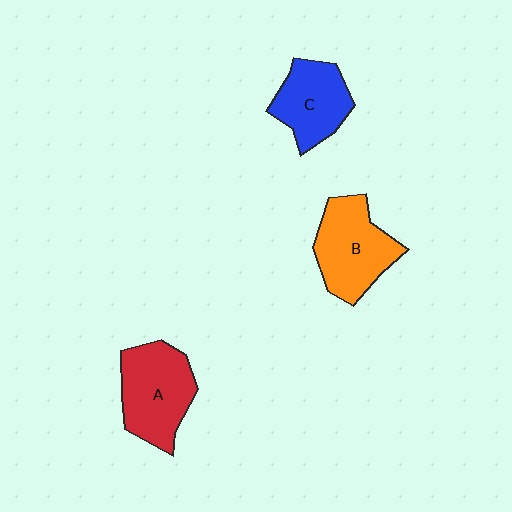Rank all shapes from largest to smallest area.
From largest to smallest: A (red), B (orange), C (blue).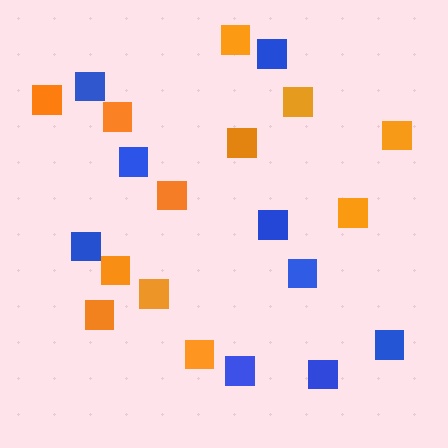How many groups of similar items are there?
There are 2 groups: one group of blue squares (9) and one group of orange squares (12).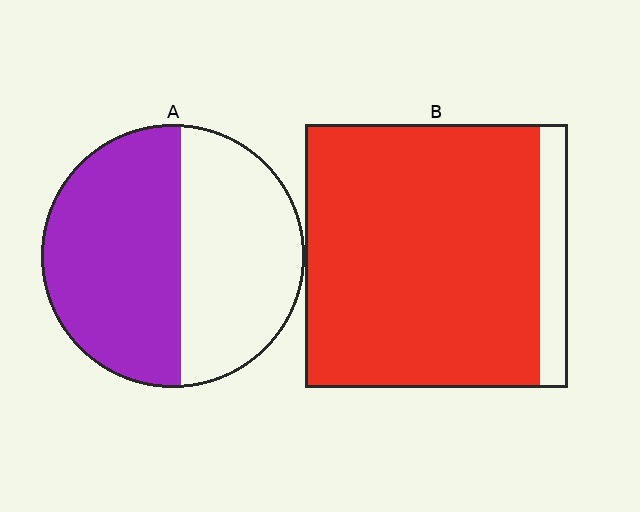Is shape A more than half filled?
Roughly half.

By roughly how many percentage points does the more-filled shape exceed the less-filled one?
By roughly 35 percentage points (B over A).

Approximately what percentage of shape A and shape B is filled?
A is approximately 55% and B is approximately 90%.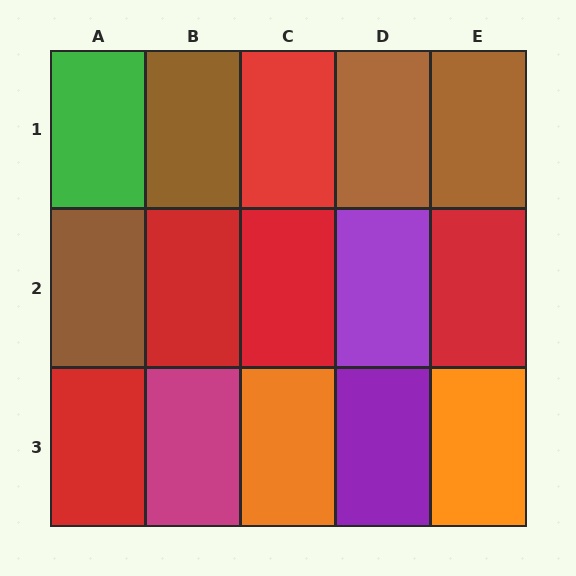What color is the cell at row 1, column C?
Red.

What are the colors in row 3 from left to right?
Red, magenta, orange, purple, orange.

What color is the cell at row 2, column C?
Red.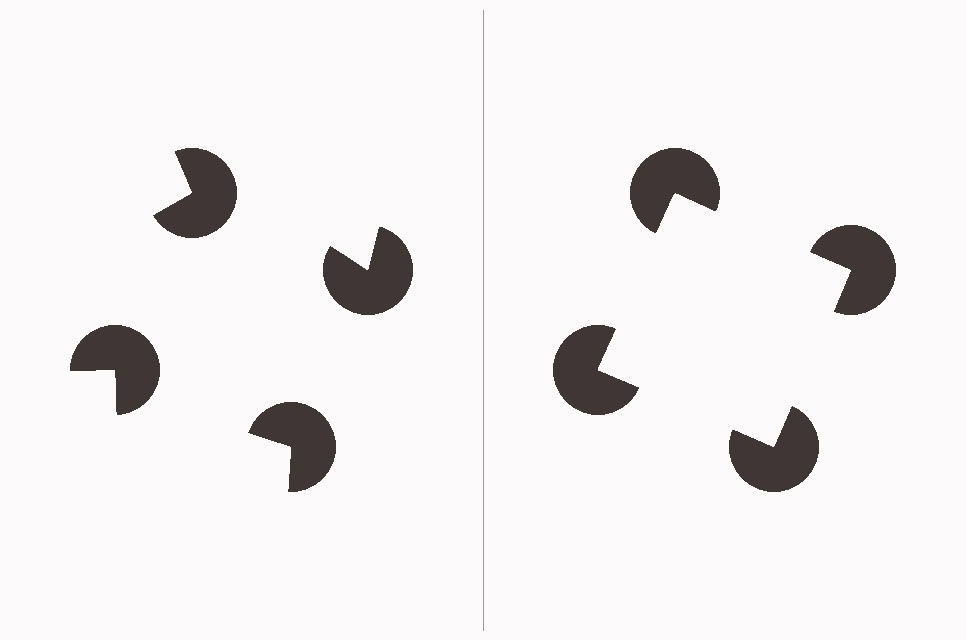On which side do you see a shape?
An illusory square appears on the right side. On the left side the wedge cuts are rotated, so no coherent shape forms.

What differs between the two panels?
The pac-man discs are positioned identically on both sides; only the wedge orientations differ. On the right they align to a square; on the left they are misaligned.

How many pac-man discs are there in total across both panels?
8 — 4 on each side.